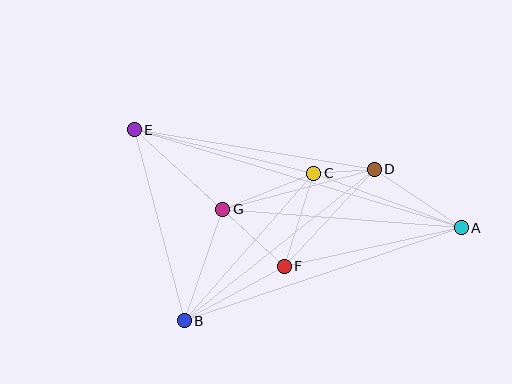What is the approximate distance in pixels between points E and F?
The distance between E and F is approximately 203 pixels.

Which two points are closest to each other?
Points C and D are closest to each other.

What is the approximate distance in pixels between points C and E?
The distance between C and E is approximately 185 pixels.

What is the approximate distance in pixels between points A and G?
The distance between A and G is approximately 239 pixels.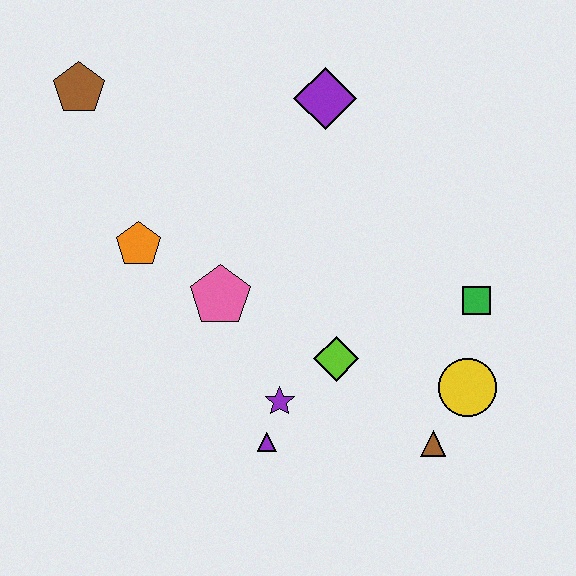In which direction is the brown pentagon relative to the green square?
The brown pentagon is to the left of the green square.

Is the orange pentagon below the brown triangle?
No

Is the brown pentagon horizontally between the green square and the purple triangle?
No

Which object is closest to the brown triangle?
The yellow circle is closest to the brown triangle.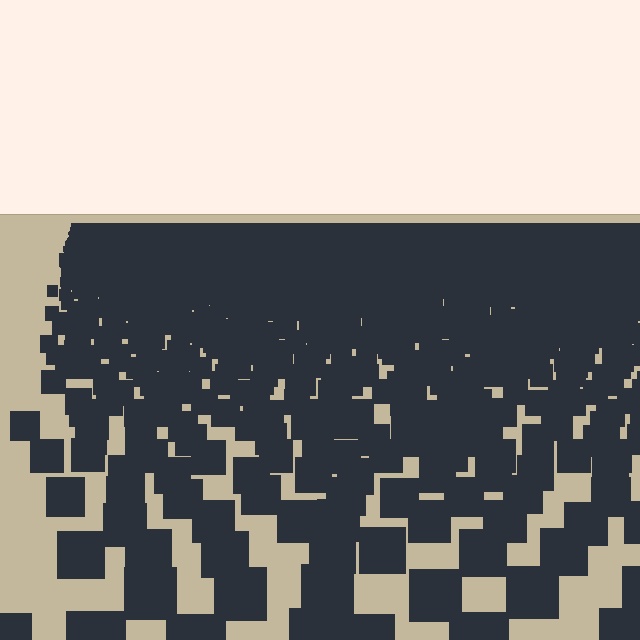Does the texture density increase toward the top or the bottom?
Density increases toward the top.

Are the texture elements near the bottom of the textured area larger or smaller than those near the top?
Larger. Near the bottom, elements are closer to the viewer and appear at a bigger on-screen size.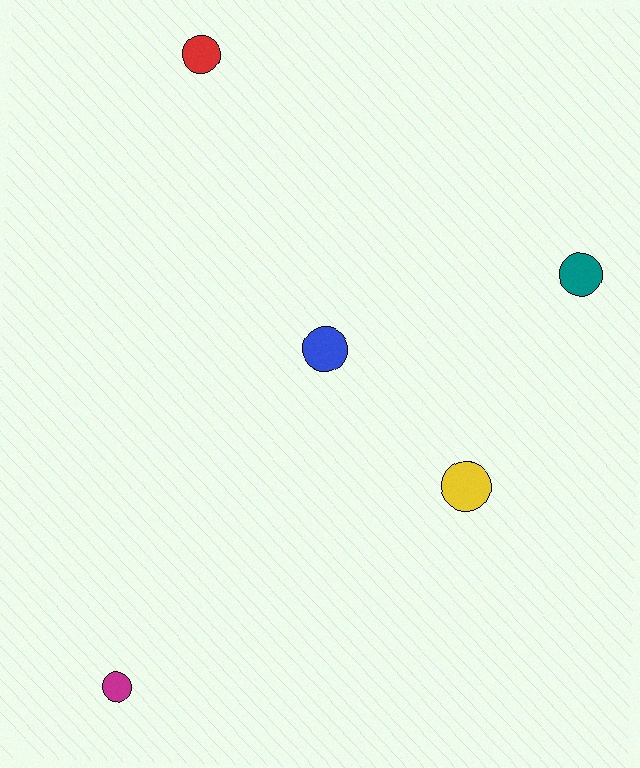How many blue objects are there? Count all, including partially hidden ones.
There is 1 blue object.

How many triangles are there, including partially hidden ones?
There are no triangles.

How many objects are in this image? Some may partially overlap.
There are 5 objects.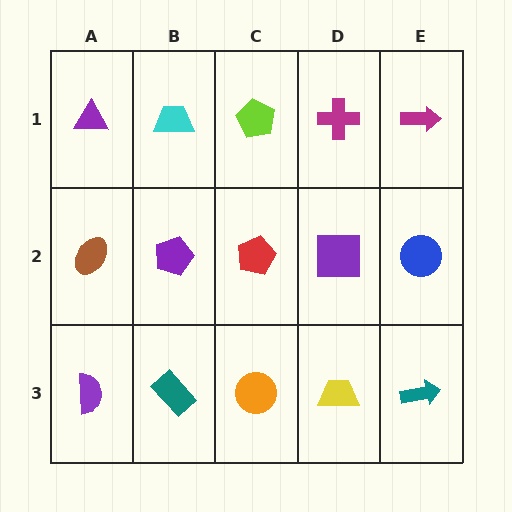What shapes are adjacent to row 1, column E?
A blue circle (row 2, column E), a magenta cross (row 1, column D).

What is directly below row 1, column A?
A brown ellipse.